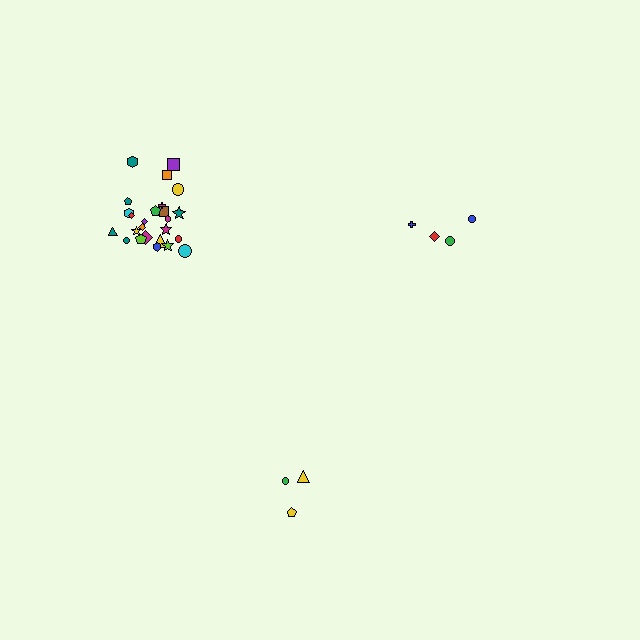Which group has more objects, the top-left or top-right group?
The top-left group.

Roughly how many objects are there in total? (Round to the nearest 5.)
Roughly 30 objects in total.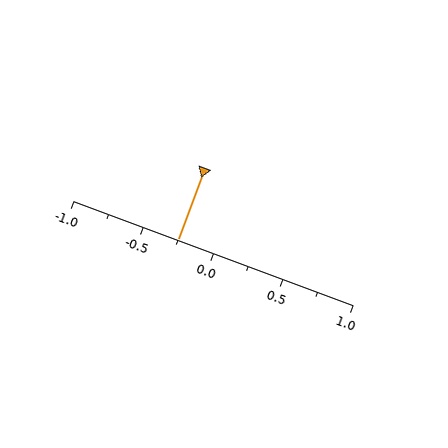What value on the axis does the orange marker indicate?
The marker indicates approximately -0.25.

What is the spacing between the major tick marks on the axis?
The major ticks are spaced 0.5 apart.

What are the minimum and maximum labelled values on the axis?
The axis runs from -1.0 to 1.0.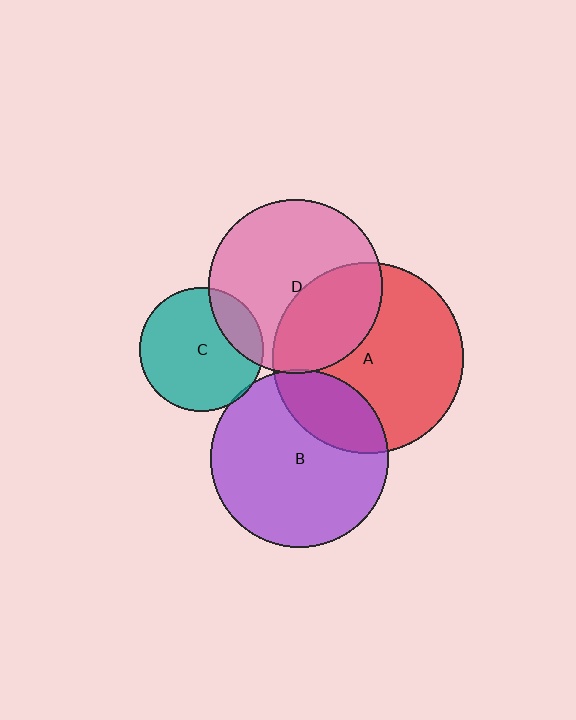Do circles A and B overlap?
Yes.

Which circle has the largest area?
Circle A (red).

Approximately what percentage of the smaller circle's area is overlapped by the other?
Approximately 25%.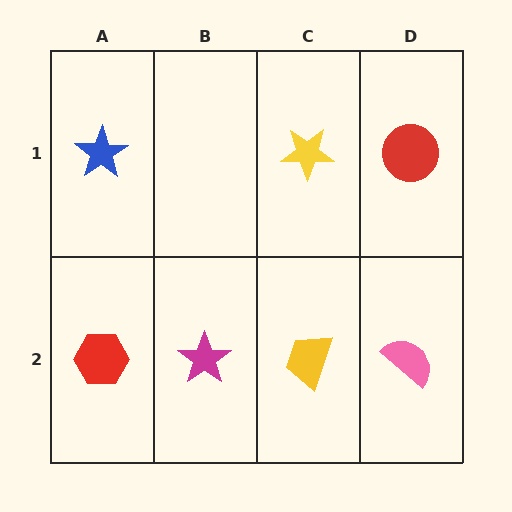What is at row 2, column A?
A red hexagon.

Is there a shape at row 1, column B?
No, that cell is empty.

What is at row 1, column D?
A red circle.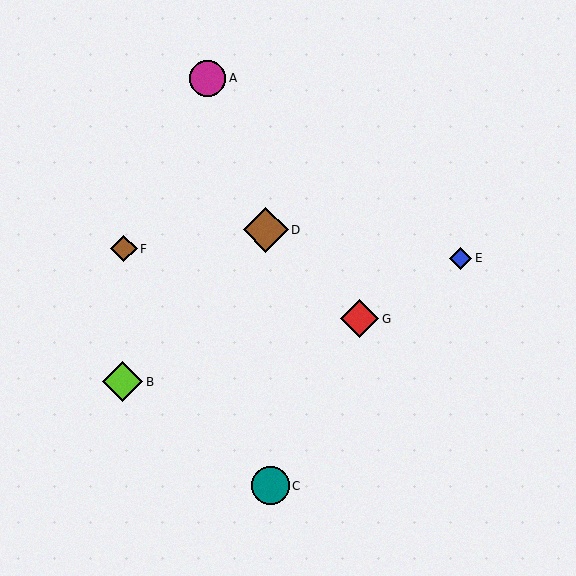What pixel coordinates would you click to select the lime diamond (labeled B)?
Click at (123, 382) to select the lime diamond B.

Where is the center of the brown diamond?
The center of the brown diamond is at (124, 249).